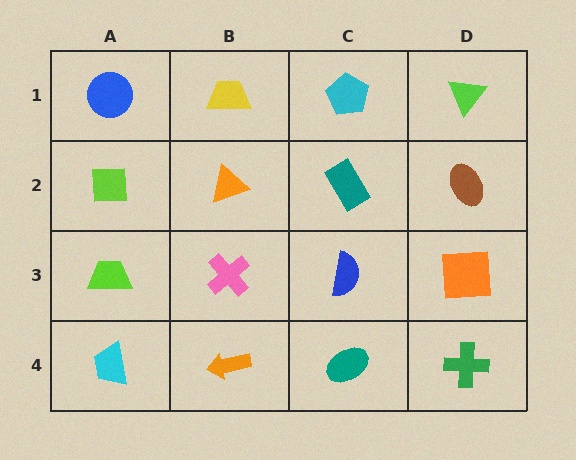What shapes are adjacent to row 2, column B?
A yellow trapezoid (row 1, column B), a pink cross (row 3, column B), a lime square (row 2, column A), a teal rectangle (row 2, column C).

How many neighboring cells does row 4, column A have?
2.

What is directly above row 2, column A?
A blue circle.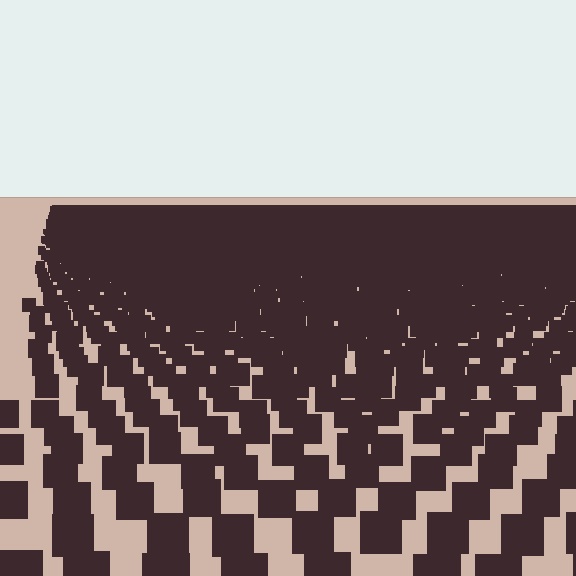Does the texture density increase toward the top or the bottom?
Density increases toward the top.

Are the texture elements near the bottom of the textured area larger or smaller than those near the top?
Larger. Near the bottom, elements are closer to the viewer and appear at a bigger on-screen size.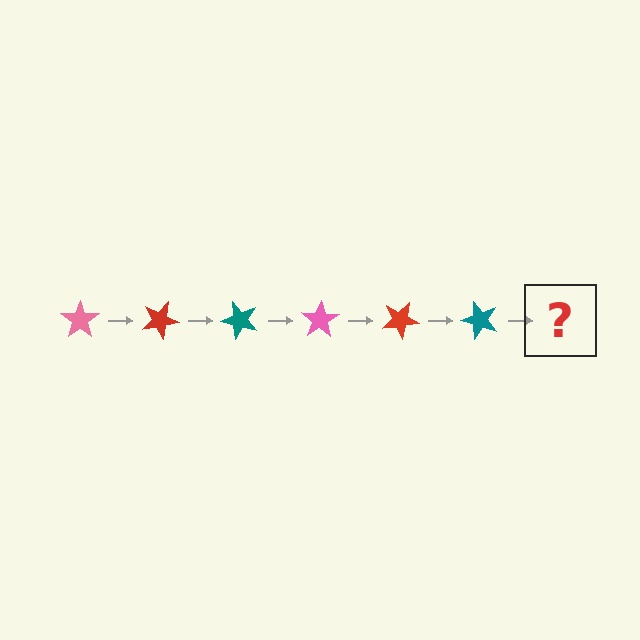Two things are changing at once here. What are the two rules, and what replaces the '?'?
The two rules are that it rotates 25 degrees each step and the color cycles through pink, red, and teal. The '?' should be a pink star, rotated 150 degrees from the start.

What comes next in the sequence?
The next element should be a pink star, rotated 150 degrees from the start.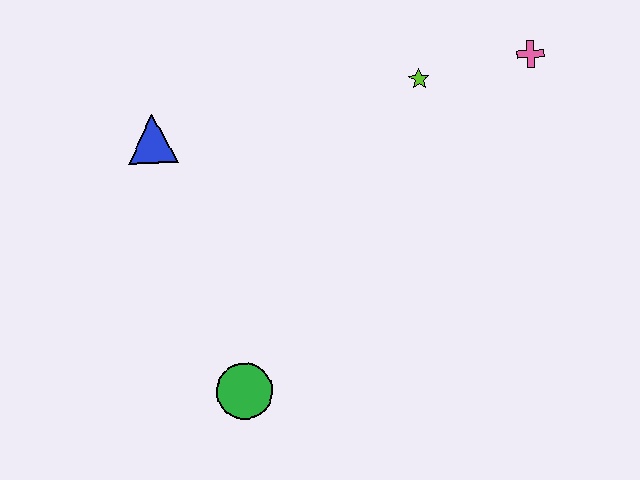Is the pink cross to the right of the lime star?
Yes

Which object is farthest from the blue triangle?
The pink cross is farthest from the blue triangle.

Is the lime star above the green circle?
Yes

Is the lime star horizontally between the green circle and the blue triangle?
No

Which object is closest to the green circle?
The blue triangle is closest to the green circle.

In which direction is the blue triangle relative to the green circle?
The blue triangle is above the green circle.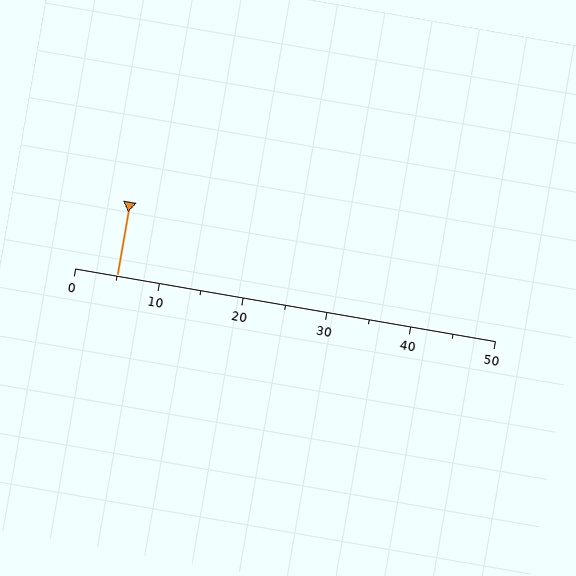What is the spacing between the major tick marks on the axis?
The major ticks are spaced 10 apart.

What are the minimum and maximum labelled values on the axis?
The axis runs from 0 to 50.